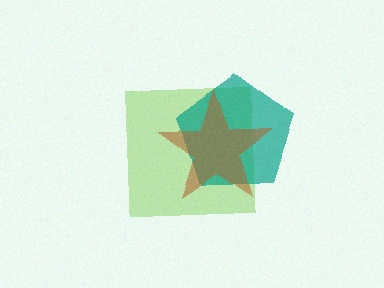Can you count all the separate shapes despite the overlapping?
Yes, there are 3 separate shapes.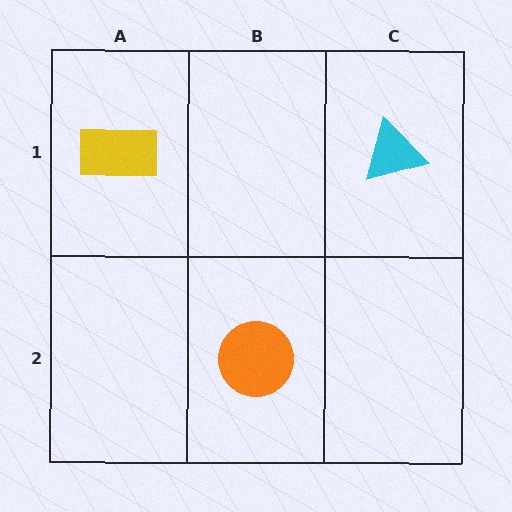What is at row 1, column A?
A yellow rectangle.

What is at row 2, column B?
An orange circle.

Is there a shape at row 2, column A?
No, that cell is empty.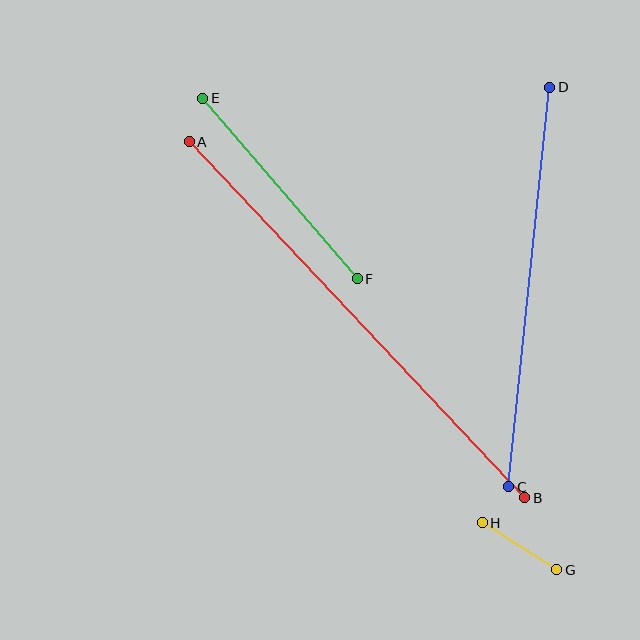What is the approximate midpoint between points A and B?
The midpoint is at approximately (357, 320) pixels.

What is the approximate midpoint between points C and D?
The midpoint is at approximately (529, 287) pixels.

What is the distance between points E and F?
The distance is approximately 237 pixels.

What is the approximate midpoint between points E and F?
The midpoint is at approximately (280, 188) pixels.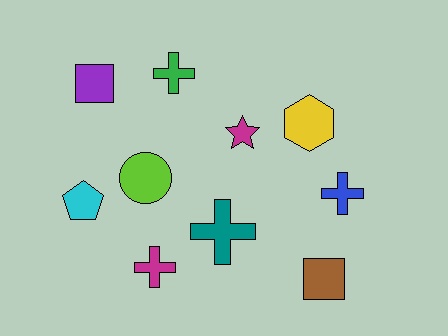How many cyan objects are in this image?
There is 1 cyan object.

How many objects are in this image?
There are 10 objects.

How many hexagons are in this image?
There is 1 hexagon.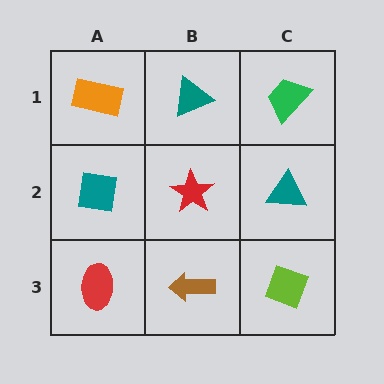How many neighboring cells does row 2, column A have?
3.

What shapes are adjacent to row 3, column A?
A teal square (row 2, column A), a brown arrow (row 3, column B).